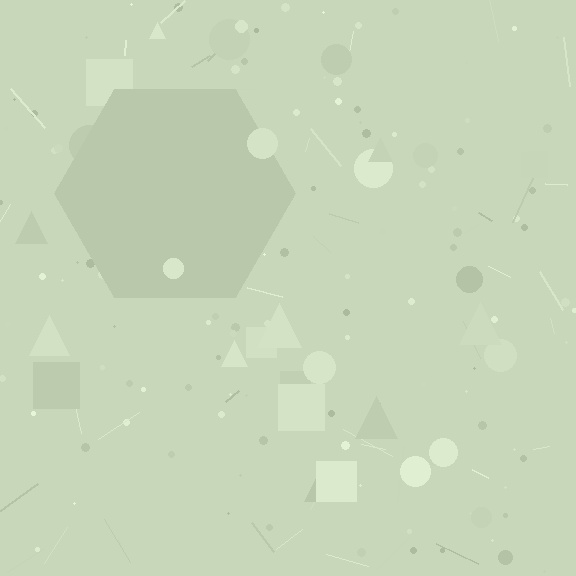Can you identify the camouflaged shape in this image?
The camouflaged shape is a hexagon.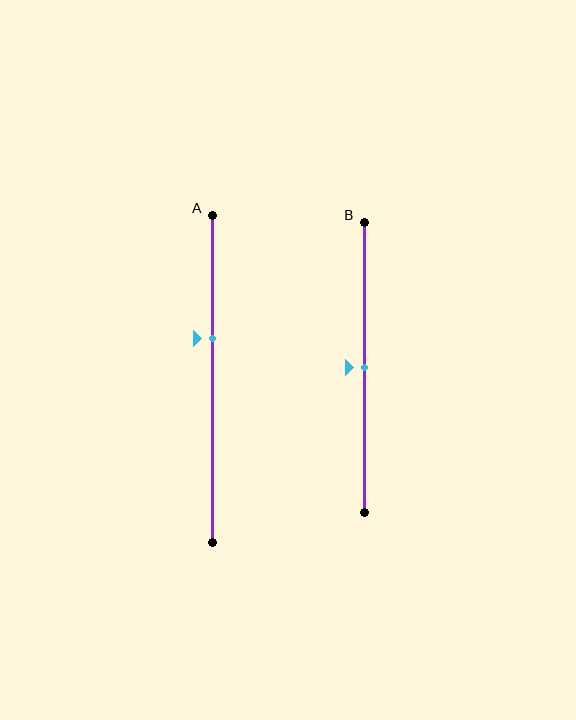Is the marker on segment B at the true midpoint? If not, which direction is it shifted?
Yes, the marker on segment B is at the true midpoint.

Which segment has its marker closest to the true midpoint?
Segment B has its marker closest to the true midpoint.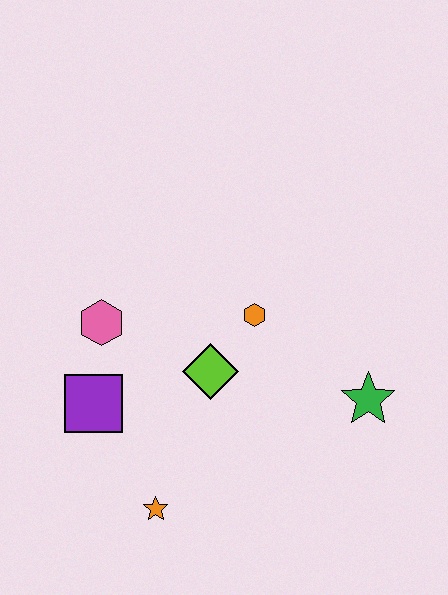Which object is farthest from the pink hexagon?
The green star is farthest from the pink hexagon.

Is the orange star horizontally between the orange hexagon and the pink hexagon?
Yes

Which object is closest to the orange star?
The purple square is closest to the orange star.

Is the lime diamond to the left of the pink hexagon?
No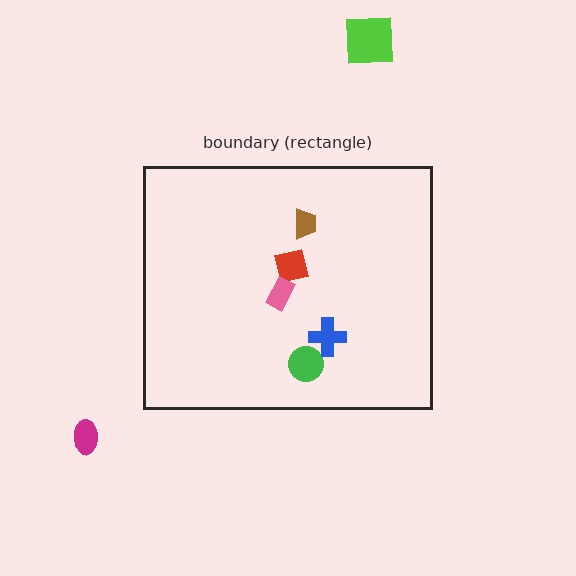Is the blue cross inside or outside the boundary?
Inside.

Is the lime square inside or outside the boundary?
Outside.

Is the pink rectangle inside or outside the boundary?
Inside.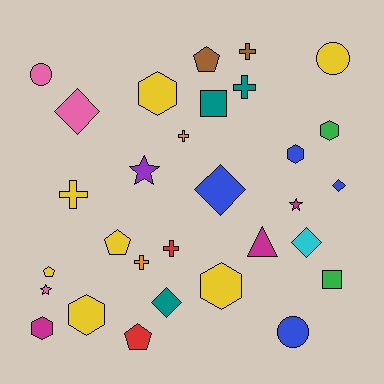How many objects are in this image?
There are 30 objects.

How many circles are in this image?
There are 3 circles.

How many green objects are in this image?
There are 2 green objects.